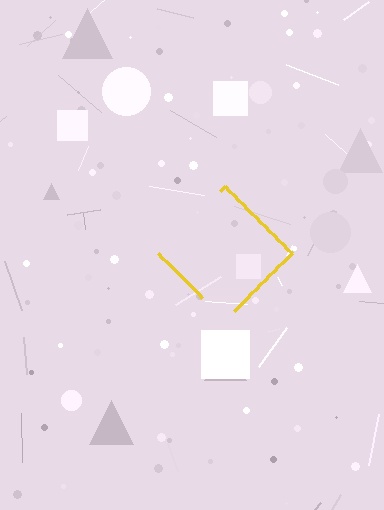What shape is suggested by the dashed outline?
The dashed outline suggests a diamond.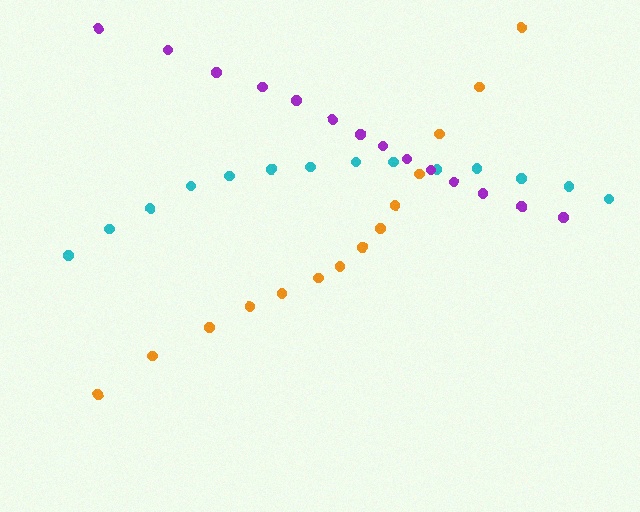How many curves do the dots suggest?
There are 3 distinct paths.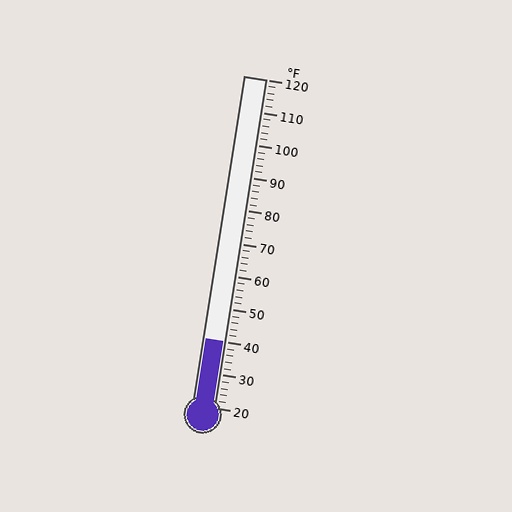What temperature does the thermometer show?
The thermometer shows approximately 40°F.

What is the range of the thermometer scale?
The thermometer scale ranges from 20°F to 120°F.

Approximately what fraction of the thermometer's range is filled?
The thermometer is filled to approximately 20% of its range.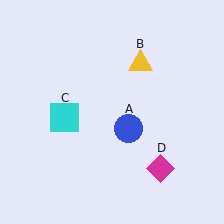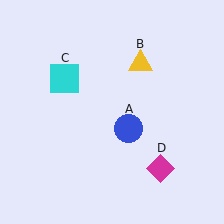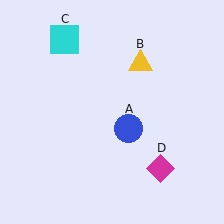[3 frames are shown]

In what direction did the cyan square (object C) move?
The cyan square (object C) moved up.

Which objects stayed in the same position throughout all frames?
Blue circle (object A) and yellow triangle (object B) and magenta diamond (object D) remained stationary.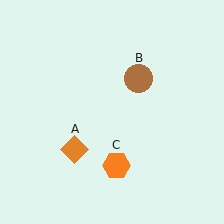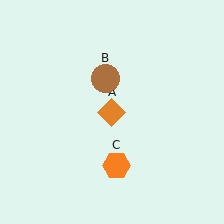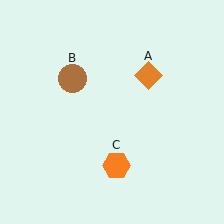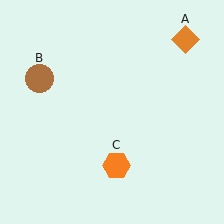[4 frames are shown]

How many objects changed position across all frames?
2 objects changed position: orange diamond (object A), brown circle (object B).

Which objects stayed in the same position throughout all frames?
Orange hexagon (object C) remained stationary.